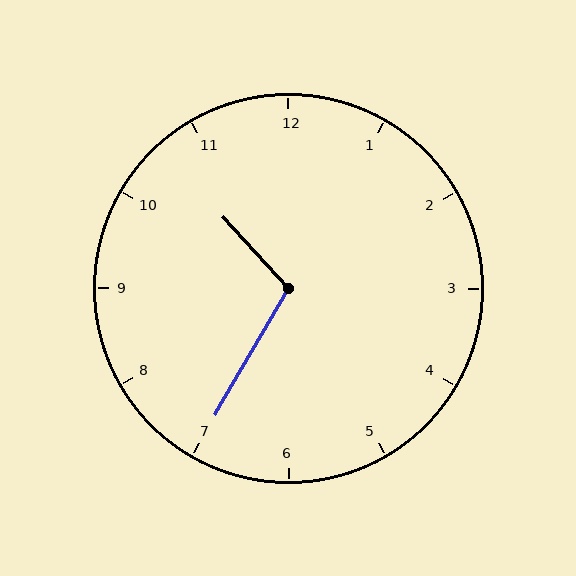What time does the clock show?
10:35.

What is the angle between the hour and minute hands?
Approximately 108 degrees.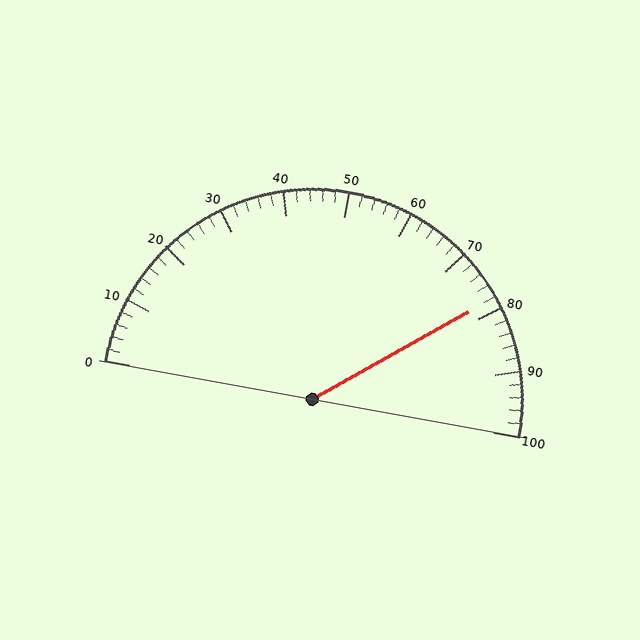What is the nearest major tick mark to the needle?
The nearest major tick mark is 80.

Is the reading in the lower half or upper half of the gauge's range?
The reading is in the upper half of the range (0 to 100).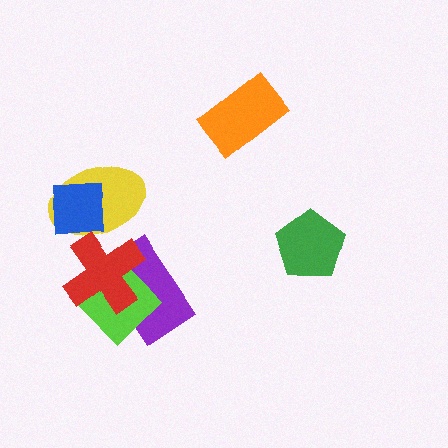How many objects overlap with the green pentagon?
0 objects overlap with the green pentagon.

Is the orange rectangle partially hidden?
No, no other shape covers it.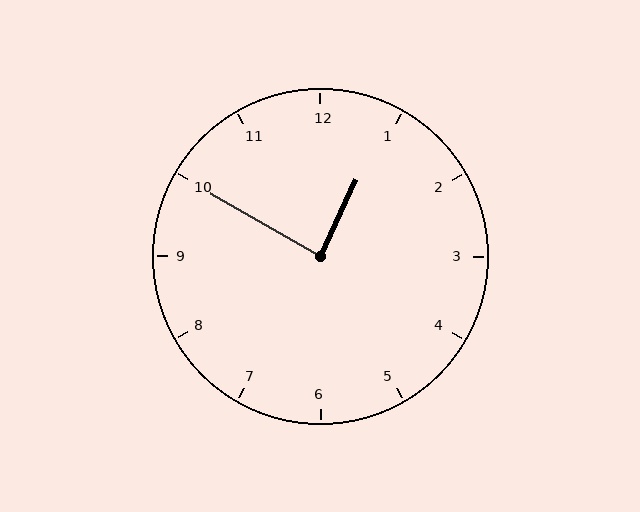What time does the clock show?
12:50.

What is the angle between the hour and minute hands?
Approximately 85 degrees.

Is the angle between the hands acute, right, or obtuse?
It is right.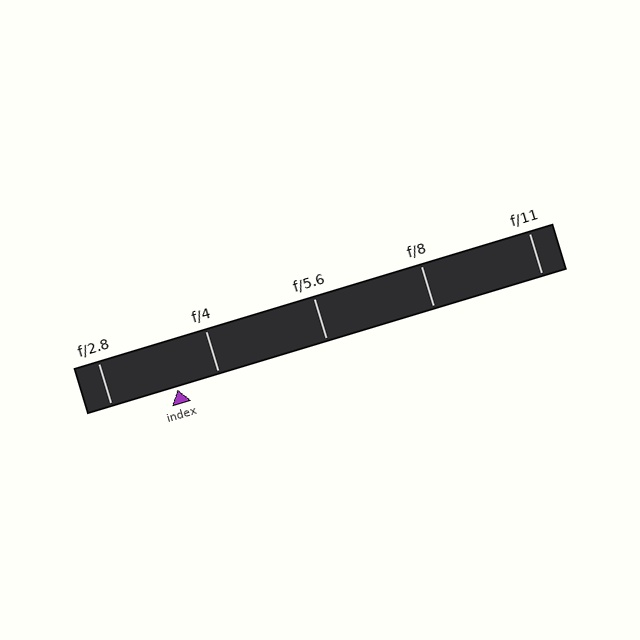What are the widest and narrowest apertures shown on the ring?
The widest aperture shown is f/2.8 and the narrowest is f/11.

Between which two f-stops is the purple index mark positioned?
The index mark is between f/2.8 and f/4.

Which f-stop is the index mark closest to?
The index mark is closest to f/4.